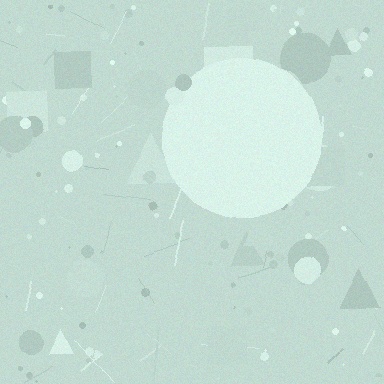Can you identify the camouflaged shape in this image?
The camouflaged shape is a circle.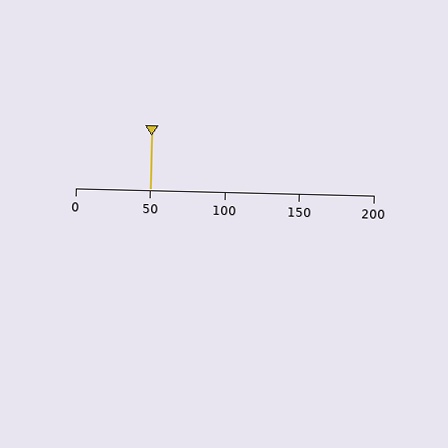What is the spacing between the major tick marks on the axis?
The major ticks are spaced 50 apart.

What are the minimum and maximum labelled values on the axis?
The axis runs from 0 to 200.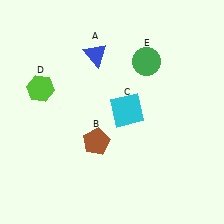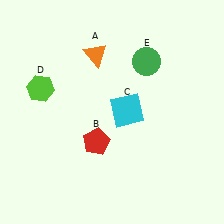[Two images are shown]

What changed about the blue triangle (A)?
In Image 1, A is blue. In Image 2, it changed to orange.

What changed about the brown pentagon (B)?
In Image 1, B is brown. In Image 2, it changed to red.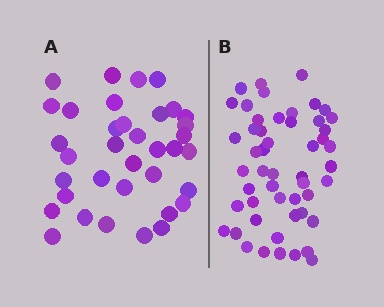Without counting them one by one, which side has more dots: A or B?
Region B (the right region) has more dots.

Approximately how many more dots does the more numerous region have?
Region B has approximately 15 more dots than region A.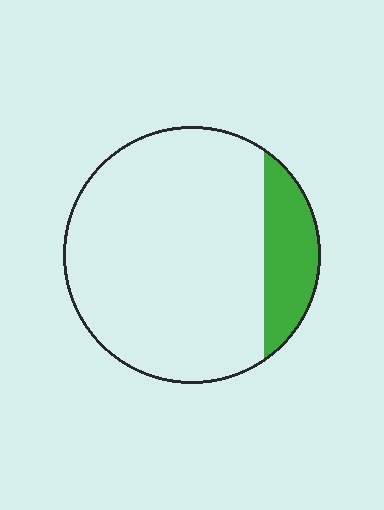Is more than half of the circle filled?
No.